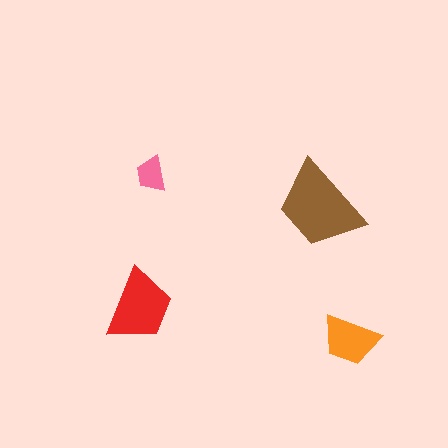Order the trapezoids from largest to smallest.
the brown one, the red one, the orange one, the pink one.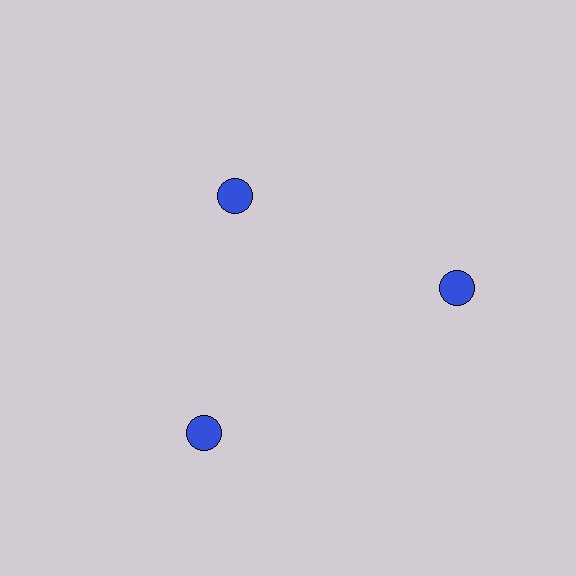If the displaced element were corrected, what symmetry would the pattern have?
It would have 3-fold rotational symmetry — the pattern would map onto itself every 120 degrees.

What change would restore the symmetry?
The symmetry would be restored by moving it outward, back onto the ring so that all 3 circles sit at equal angles and equal distance from the center.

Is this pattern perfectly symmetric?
No. The 3 blue circles are arranged in a ring, but one element near the 11 o'clock position is pulled inward toward the center, breaking the 3-fold rotational symmetry.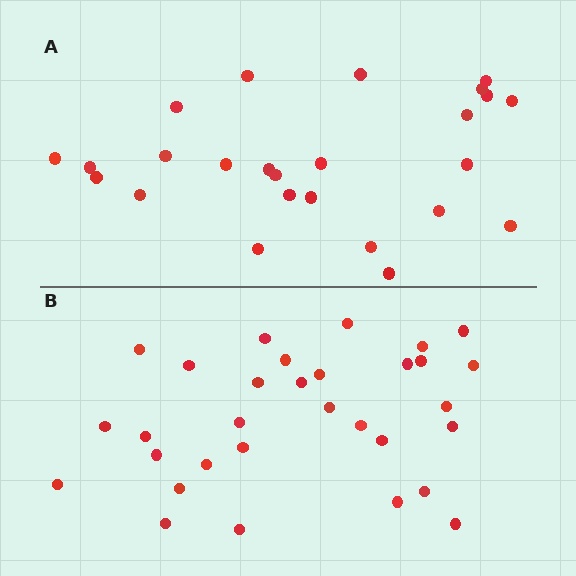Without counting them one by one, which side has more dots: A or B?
Region B (the bottom region) has more dots.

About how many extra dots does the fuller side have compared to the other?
Region B has about 6 more dots than region A.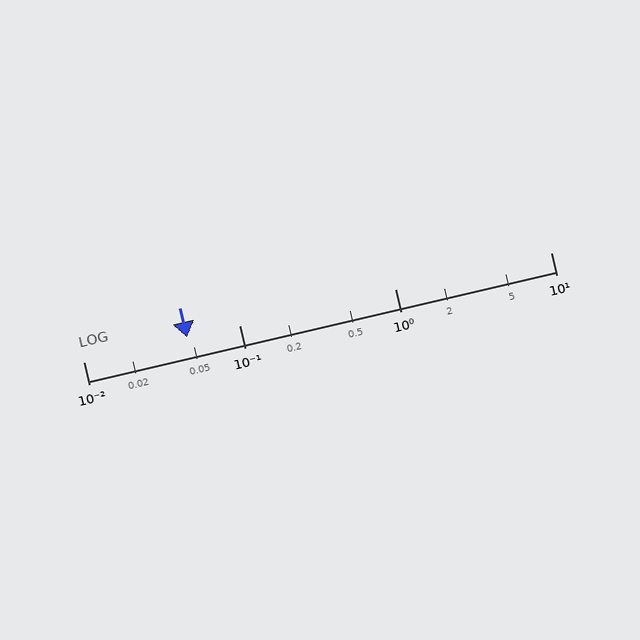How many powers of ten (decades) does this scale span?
The scale spans 3 decades, from 0.01 to 10.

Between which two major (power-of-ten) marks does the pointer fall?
The pointer is between 0.01 and 0.1.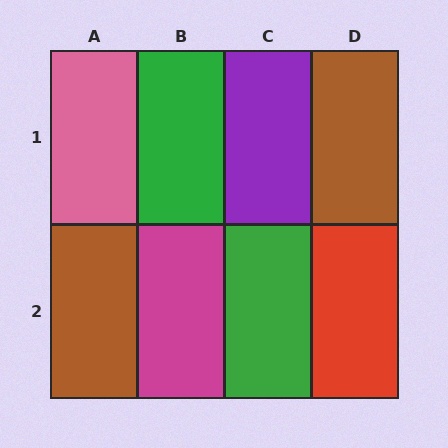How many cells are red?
1 cell is red.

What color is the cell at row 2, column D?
Red.